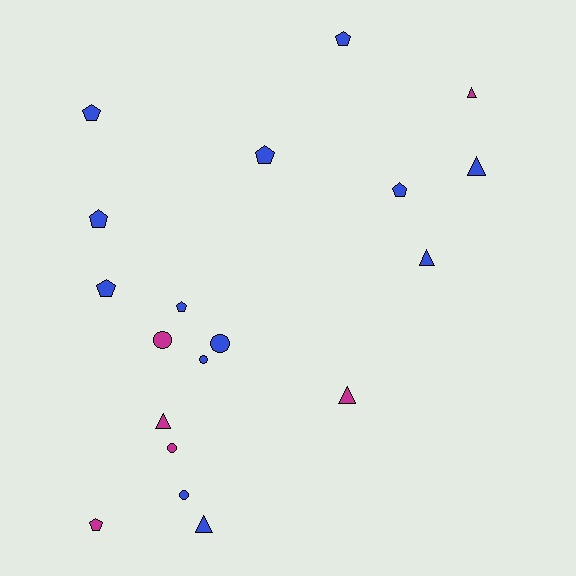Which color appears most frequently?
Blue, with 13 objects.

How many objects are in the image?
There are 19 objects.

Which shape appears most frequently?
Pentagon, with 8 objects.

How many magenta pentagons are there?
There is 1 magenta pentagon.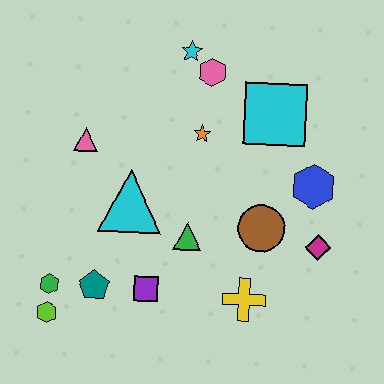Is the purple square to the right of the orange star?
No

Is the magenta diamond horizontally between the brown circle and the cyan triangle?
No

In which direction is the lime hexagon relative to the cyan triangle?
The lime hexagon is below the cyan triangle.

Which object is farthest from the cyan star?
The lime hexagon is farthest from the cyan star.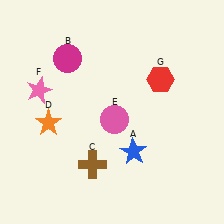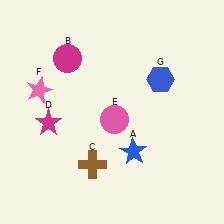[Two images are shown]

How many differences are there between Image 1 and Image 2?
There are 2 differences between the two images.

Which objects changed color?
D changed from orange to magenta. G changed from red to blue.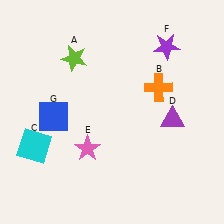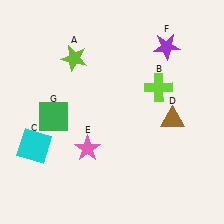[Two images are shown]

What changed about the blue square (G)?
In Image 1, G is blue. In Image 2, it changed to green.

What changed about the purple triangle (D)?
In Image 1, D is purple. In Image 2, it changed to brown.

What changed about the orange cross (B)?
In Image 1, B is orange. In Image 2, it changed to lime.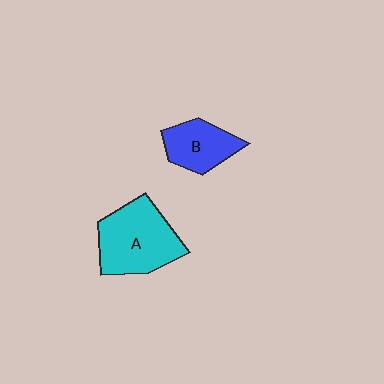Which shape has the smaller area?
Shape B (blue).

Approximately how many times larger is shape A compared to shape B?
Approximately 1.7 times.